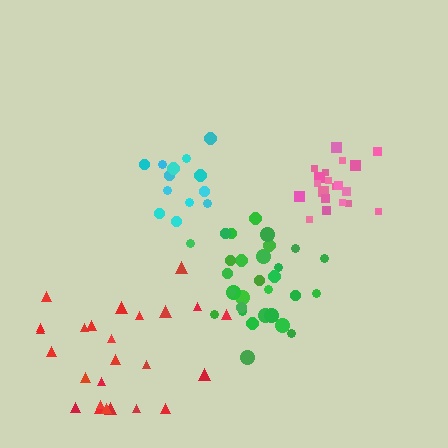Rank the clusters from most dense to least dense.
pink, green, cyan, red.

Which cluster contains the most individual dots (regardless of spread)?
Green (31).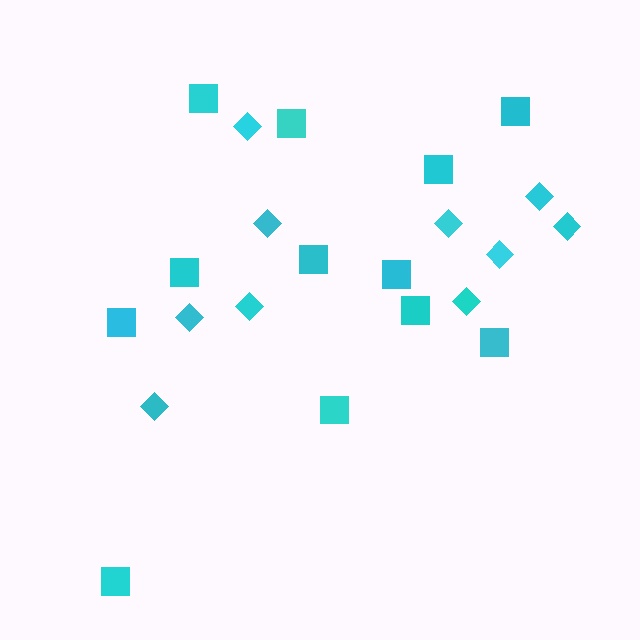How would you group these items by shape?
There are 2 groups: one group of diamonds (10) and one group of squares (12).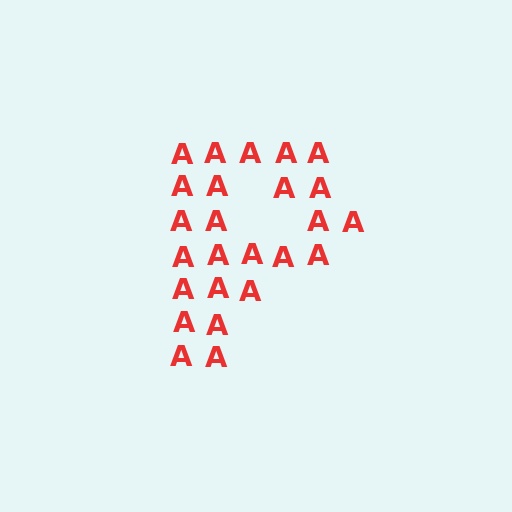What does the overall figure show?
The overall figure shows the letter P.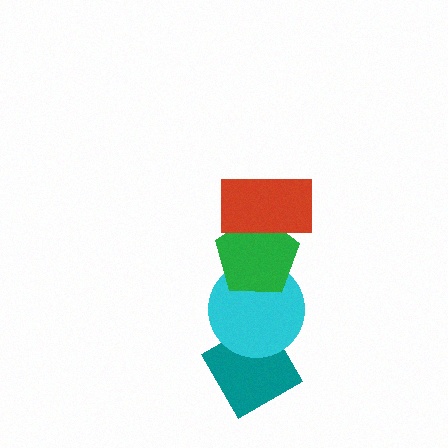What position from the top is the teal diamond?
The teal diamond is 4th from the top.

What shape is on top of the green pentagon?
The red rectangle is on top of the green pentagon.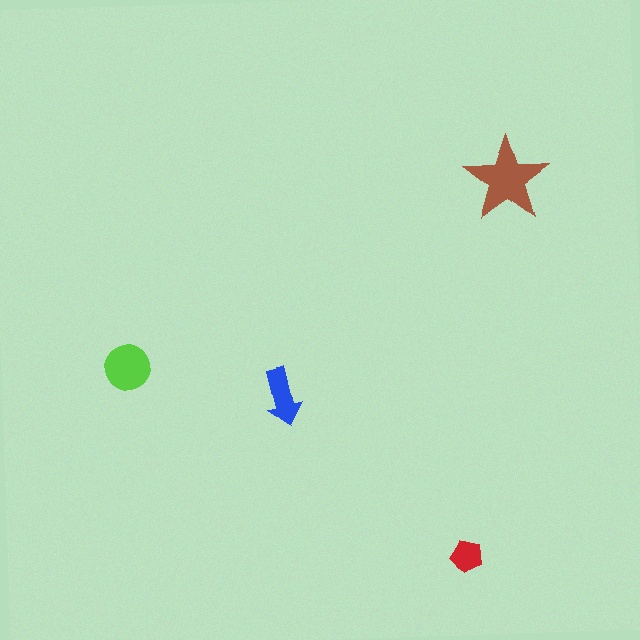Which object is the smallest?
The red pentagon.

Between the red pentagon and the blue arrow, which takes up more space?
The blue arrow.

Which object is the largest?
The brown star.